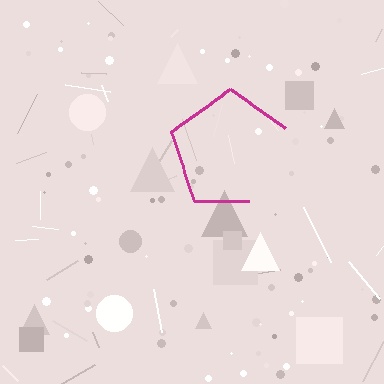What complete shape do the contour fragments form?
The contour fragments form a pentagon.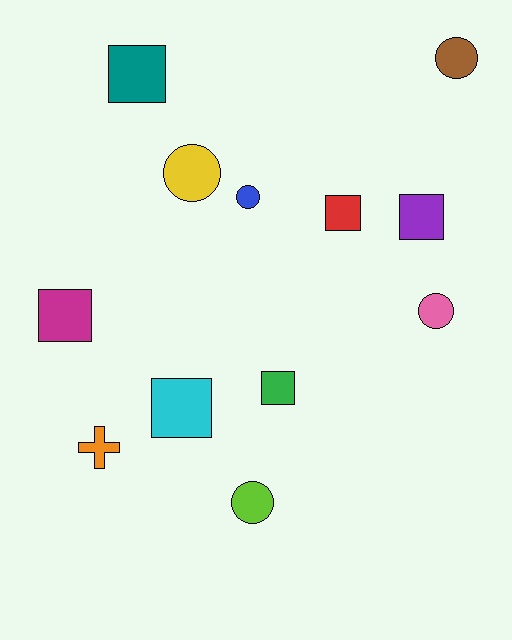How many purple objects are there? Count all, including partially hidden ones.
There is 1 purple object.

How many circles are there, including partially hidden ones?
There are 5 circles.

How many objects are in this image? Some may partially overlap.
There are 12 objects.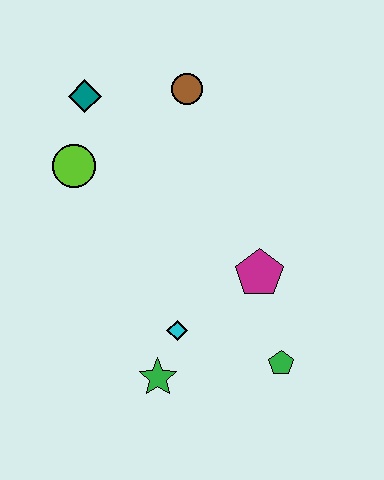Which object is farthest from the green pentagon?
The teal diamond is farthest from the green pentagon.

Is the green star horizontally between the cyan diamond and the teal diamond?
Yes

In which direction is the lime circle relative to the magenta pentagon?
The lime circle is to the left of the magenta pentagon.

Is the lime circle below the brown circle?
Yes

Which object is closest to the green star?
The cyan diamond is closest to the green star.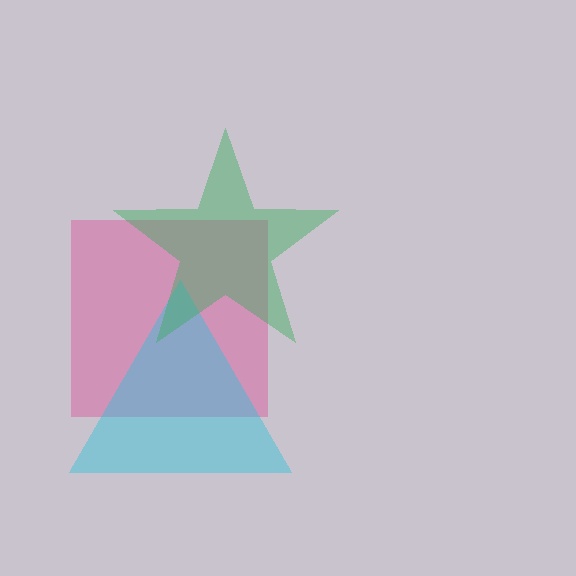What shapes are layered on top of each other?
The layered shapes are: a pink square, a cyan triangle, a green star.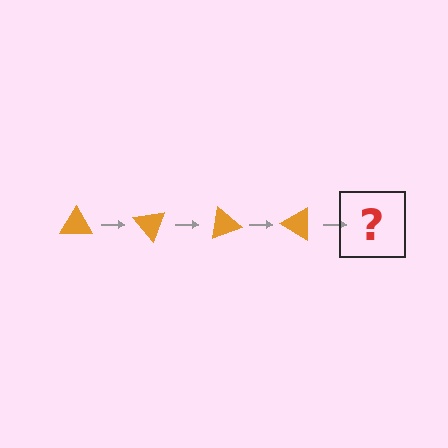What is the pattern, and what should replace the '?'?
The pattern is that the triangle rotates 50 degrees each step. The '?' should be an orange triangle rotated 200 degrees.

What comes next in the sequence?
The next element should be an orange triangle rotated 200 degrees.